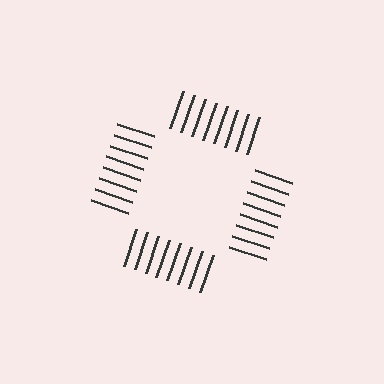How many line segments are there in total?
32 — 8 along each of the 4 edges.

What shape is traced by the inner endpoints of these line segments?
An illusory square — the line segments terminate on its edges but no continuous stroke is drawn.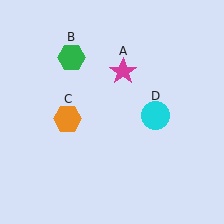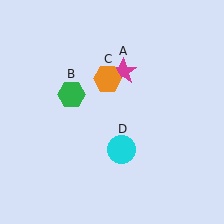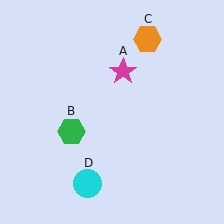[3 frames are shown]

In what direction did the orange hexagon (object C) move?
The orange hexagon (object C) moved up and to the right.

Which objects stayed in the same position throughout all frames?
Magenta star (object A) remained stationary.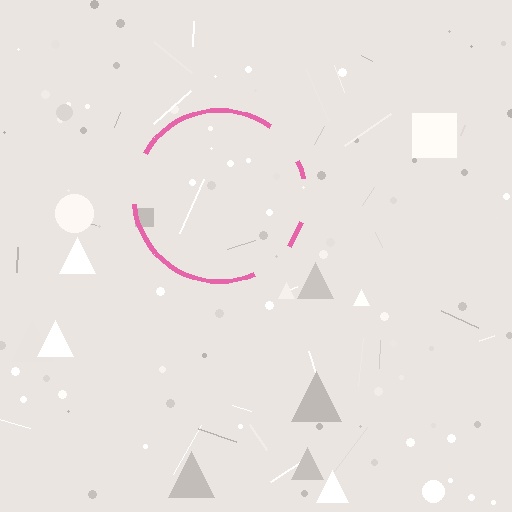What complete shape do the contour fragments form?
The contour fragments form a circle.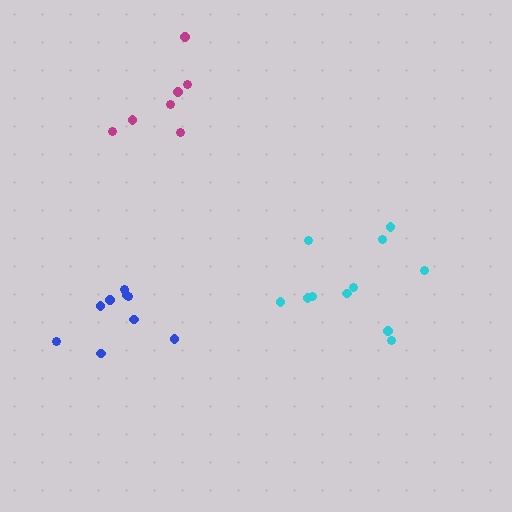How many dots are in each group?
Group 1: 9 dots, Group 2: 11 dots, Group 3: 7 dots (27 total).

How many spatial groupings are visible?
There are 3 spatial groupings.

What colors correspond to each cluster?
The clusters are colored: blue, cyan, magenta.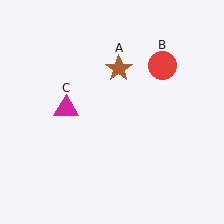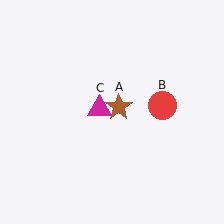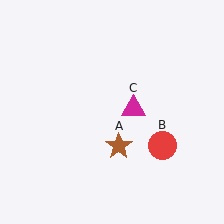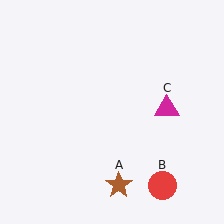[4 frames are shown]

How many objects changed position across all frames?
3 objects changed position: brown star (object A), red circle (object B), magenta triangle (object C).